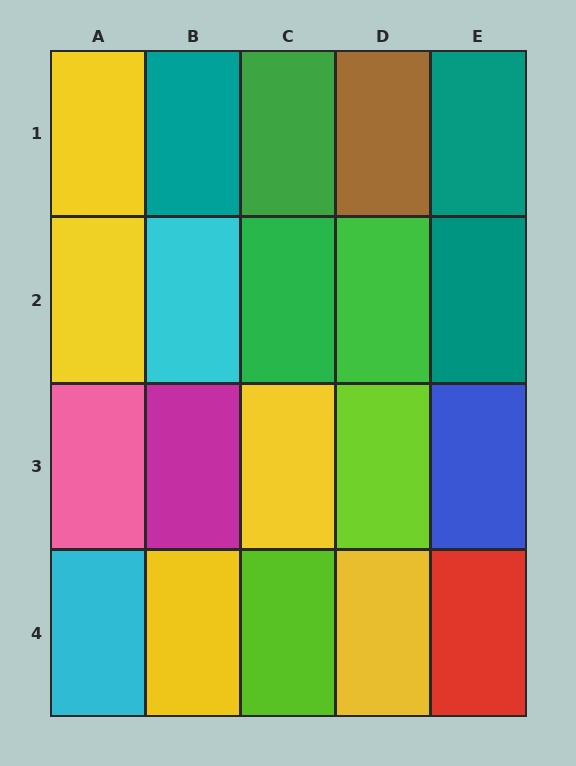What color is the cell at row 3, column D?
Lime.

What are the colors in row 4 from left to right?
Cyan, yellow, lime, yellow, red.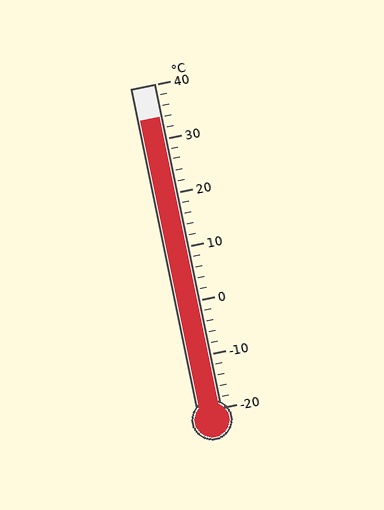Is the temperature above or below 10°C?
The temperature is above 10°C.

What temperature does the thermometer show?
The thermometer shows approximately 34°C.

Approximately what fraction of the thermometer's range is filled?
The thermometer is filled to approximately 90% of its range.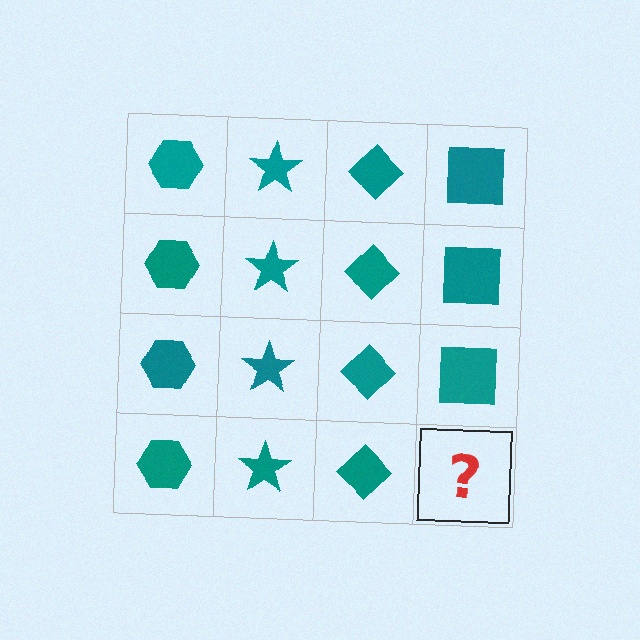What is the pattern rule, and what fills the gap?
The rule is that each column has a consistent shape. The gap should be filled with a teal square.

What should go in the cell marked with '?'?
The missing cell should contain a teal square.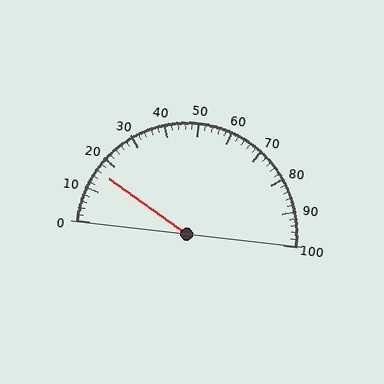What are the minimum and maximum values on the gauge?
The gauge ranges from 0 to 100.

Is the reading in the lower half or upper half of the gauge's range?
The reading is in the lower half of the range (0 to 100).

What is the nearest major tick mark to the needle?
The nearest major tick mark is 20.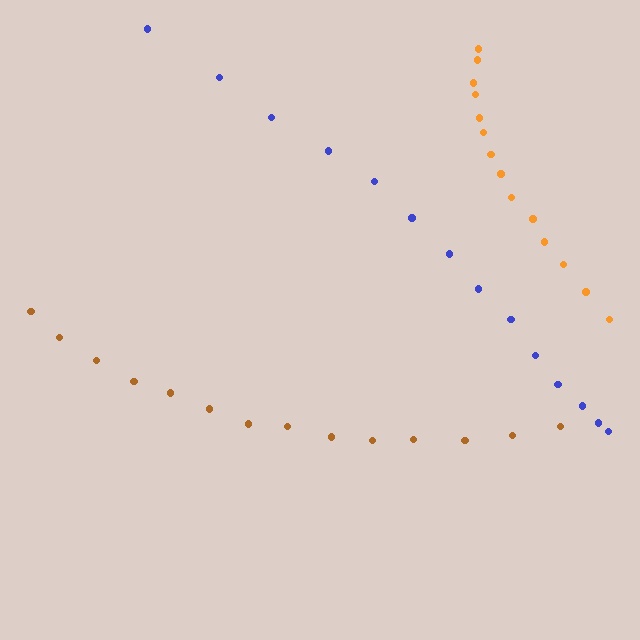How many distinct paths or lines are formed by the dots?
There are 3 distinct paths.